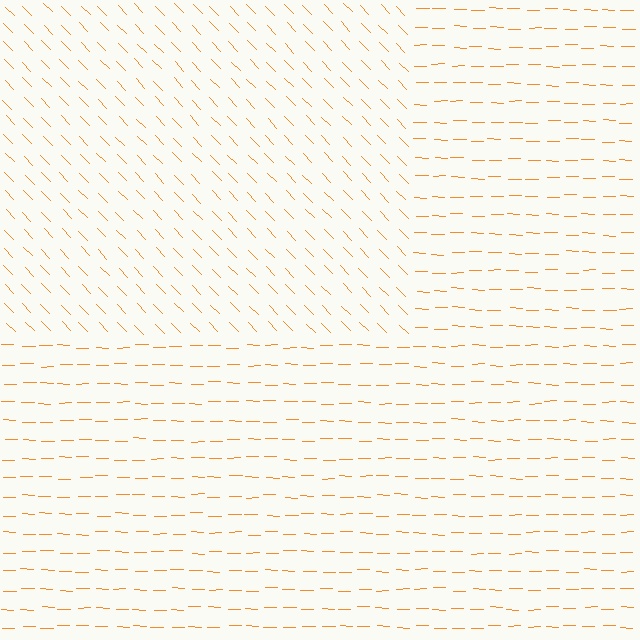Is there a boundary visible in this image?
Yes, there is a texture boundary formed by a change in line orientation.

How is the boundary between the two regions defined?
The boundary is defined purely by a change in line orientation (approximately 45 degrees difference). All lines are the same color and thickness.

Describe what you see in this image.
The image is filled with small orange line segments. A rectangle region in the image has lines oriented differently from the surrounding lines, creating a visible texture boundary.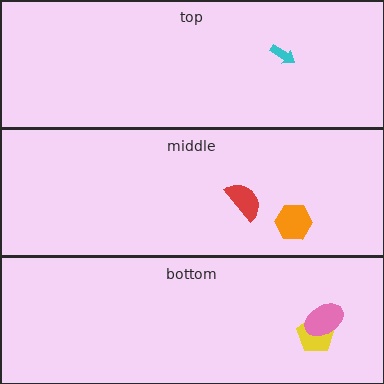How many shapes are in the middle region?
2.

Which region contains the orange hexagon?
The middle region.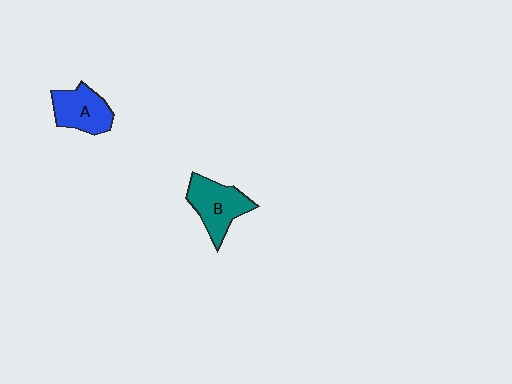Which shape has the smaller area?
Shape A (blue).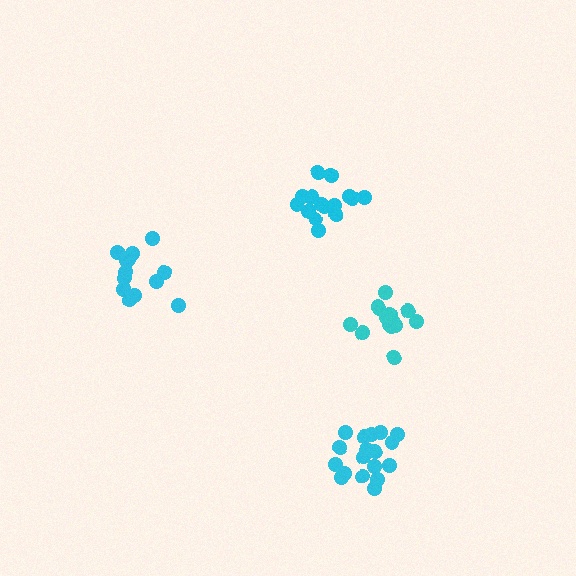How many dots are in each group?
Group 1: 15 dots, Group 2: 13 dots, Group 3: 18 dots, Group 4: 14 dots (60 total).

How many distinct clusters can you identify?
There are 4 distinct clusters.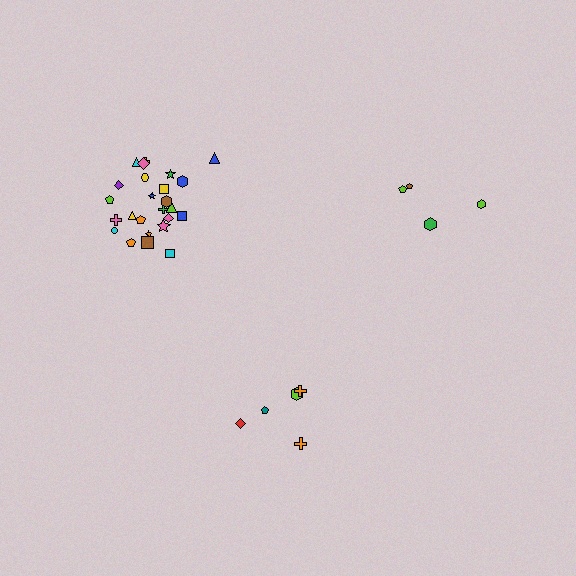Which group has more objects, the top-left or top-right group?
The top-left group.